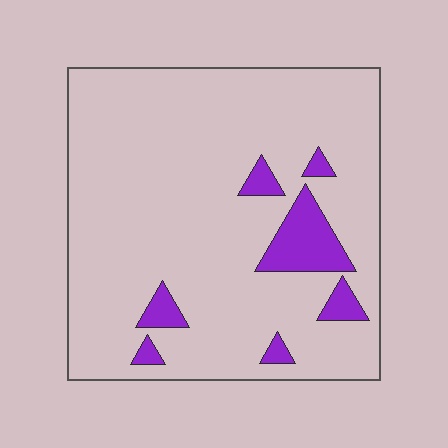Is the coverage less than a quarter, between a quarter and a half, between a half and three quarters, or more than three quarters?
Less than a quarter.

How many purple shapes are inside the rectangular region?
7.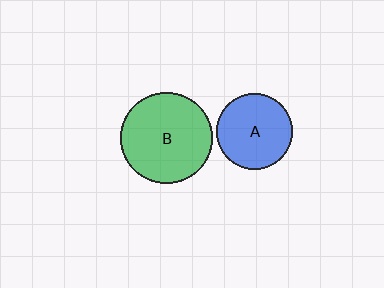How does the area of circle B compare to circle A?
Approximately 1.5 times.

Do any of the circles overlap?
No, none of the circles overlap.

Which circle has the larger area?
Circle B (green).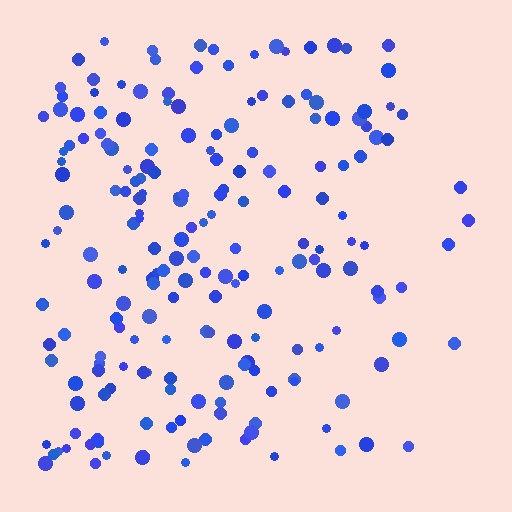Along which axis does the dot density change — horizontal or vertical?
Horizontal.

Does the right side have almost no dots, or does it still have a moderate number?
Still a moderate number, just noticeably fewer than the left.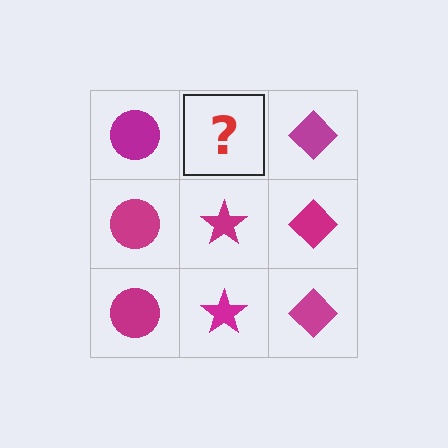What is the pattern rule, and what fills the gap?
The rule is that each column has a consistent shape. The gap should be filled with a magenta star.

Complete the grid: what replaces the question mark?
The question mark should be replaced with a magenta star.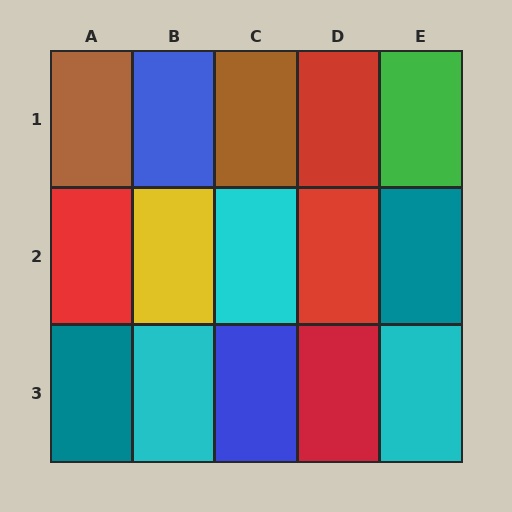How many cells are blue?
2 cells are blue.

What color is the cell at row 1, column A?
Brown.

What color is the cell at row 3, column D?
Red.